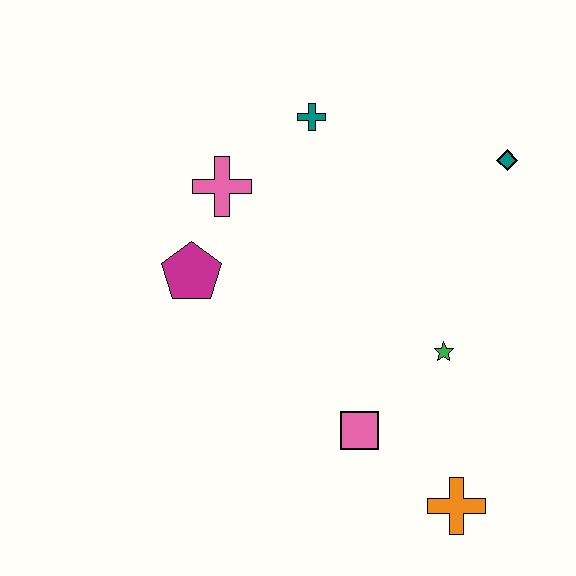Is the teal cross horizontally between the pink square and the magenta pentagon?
Yes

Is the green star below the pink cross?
Yes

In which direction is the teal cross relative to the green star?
The teal cross is above the green star.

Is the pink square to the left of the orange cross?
Yes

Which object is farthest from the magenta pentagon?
The orange cross is farthest from the magenta pentagon.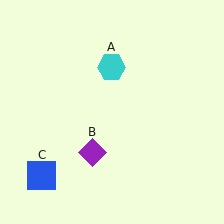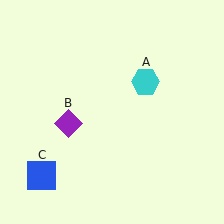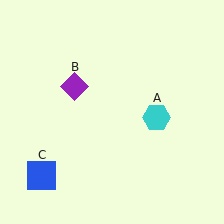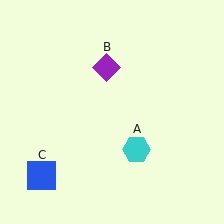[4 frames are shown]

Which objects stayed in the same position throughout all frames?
Blue square (object C) remained stationary.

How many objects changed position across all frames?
2 objects changed position: cyan hexagon (object A), purple diamond (object B).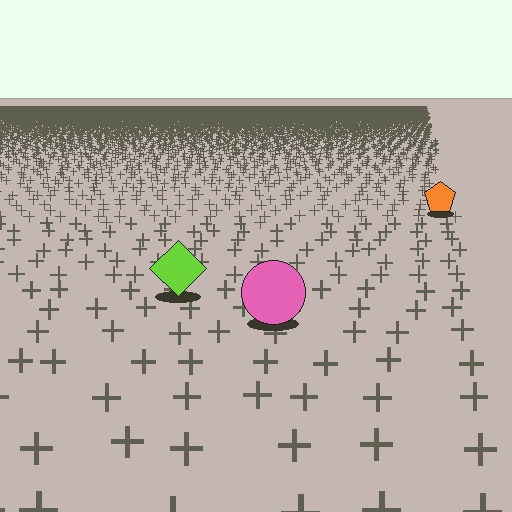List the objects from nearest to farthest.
From nearest to farthest: the pink circle, the lime diamond, the orange pentagon.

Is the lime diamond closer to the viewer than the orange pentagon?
Yes. The lime diamond is closer — you can tell from the texture gradient: the ground texture is coarser near it.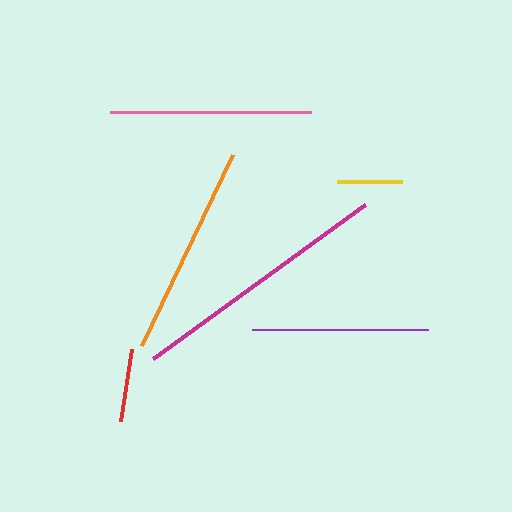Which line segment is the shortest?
The yellow line is the shortest at approximately 65 pixels.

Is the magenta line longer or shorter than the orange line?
The magenta line is longer than the orange line.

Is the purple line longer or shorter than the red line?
The purple line is longer than the red line.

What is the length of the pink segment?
The pink segment is approximately 201 pixels long.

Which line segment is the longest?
The magenta line is the longest at approximately 262 pixels.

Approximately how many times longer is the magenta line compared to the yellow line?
The magenta line is approximately 4.1 times the length of the yellow line.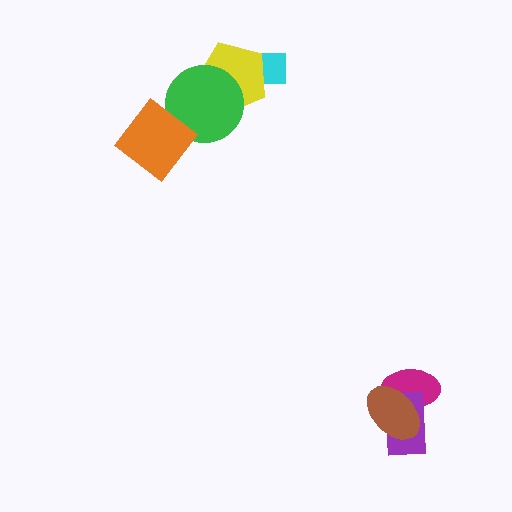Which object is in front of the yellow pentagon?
The green circle is in front of the yellow pentagon.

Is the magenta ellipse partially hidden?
Yes, it is partially covered by another shape.